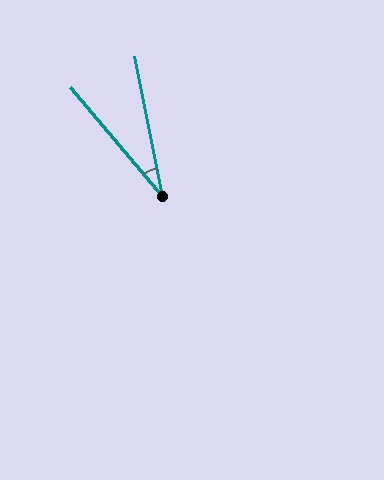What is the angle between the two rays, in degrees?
Approximately 29 degrees.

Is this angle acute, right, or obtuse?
It is acute.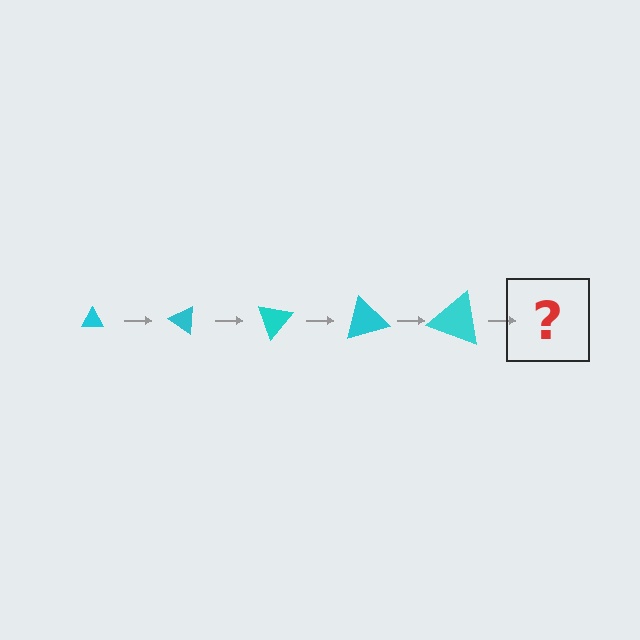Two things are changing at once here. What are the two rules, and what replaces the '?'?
The two rules are that the triangle grows larger each step and it rotates 35 degrees each step. The '?' should be a triangle, larger than the previous one and rotated 175 degrees from the start.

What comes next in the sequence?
The next element should be a triangle, larger than the previous one and rotated 175 degrees from the start.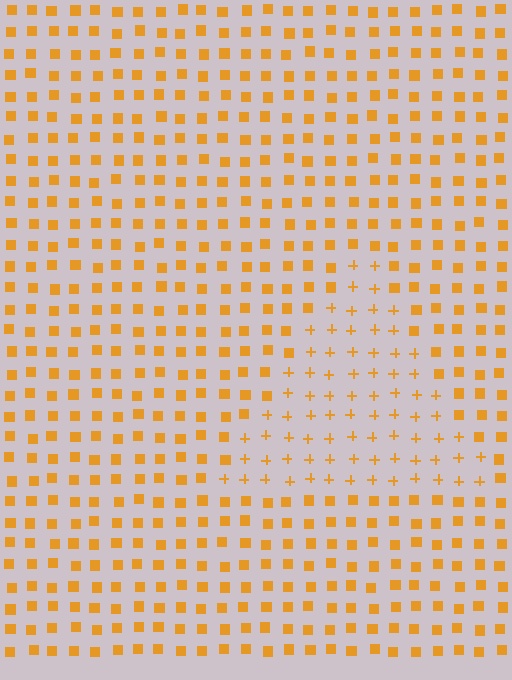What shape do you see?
I see a triangle.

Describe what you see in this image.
The image is filled with small orange elements arranged in a uniform grid. A triangle-shaped region contains plus signs, while the surrounding area contains squares. The boundary is defined purely by the change in element shape.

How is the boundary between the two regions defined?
The boundary is defined by a change in element shape: plus signs inside vs. squares outside. All elements share the same color and spacing.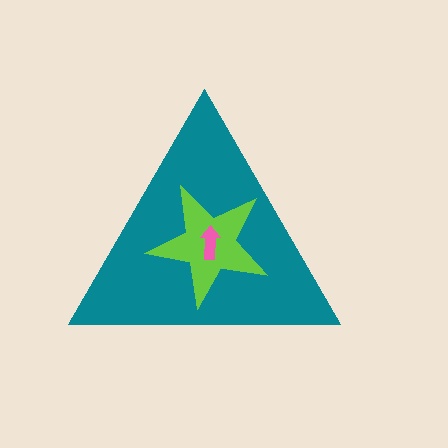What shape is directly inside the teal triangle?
The lime star.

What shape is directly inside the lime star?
The pink arrow.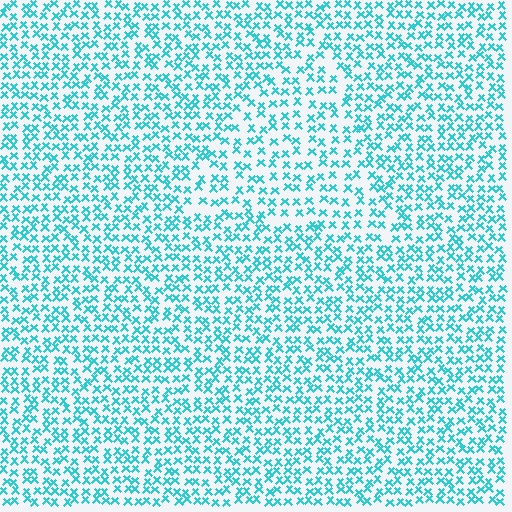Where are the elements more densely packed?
The elements are more densely packed outside the triangle boundary.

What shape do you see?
I see a triangle.